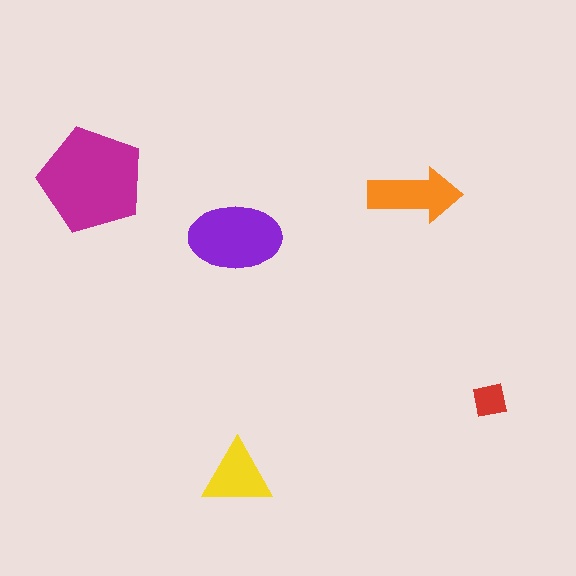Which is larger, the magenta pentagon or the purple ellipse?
The magenta pentagon.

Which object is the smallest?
The red square.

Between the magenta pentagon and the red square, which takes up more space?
The magenta pentagon.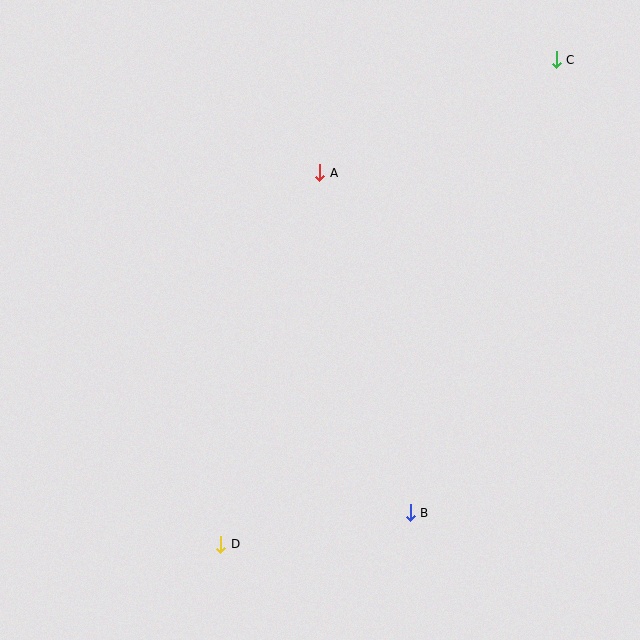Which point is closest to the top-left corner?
Point A is closest to the top-left corner.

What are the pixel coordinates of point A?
Point A is at (320, 173).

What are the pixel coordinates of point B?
Point B is at (410, 513).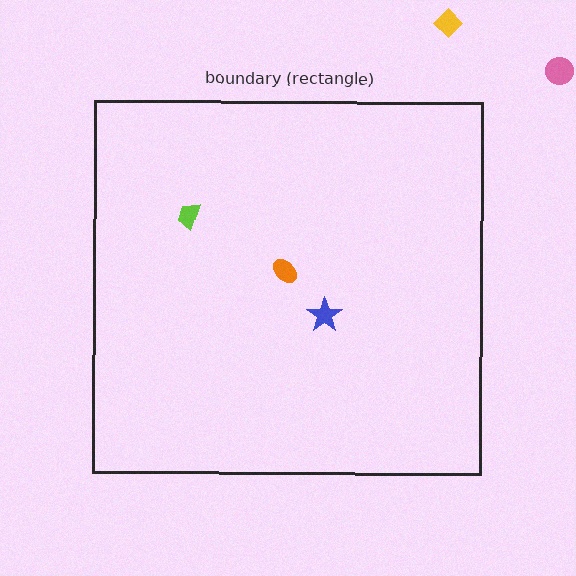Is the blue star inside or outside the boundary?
Inside.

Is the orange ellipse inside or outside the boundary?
Inside.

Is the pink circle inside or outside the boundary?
Outside.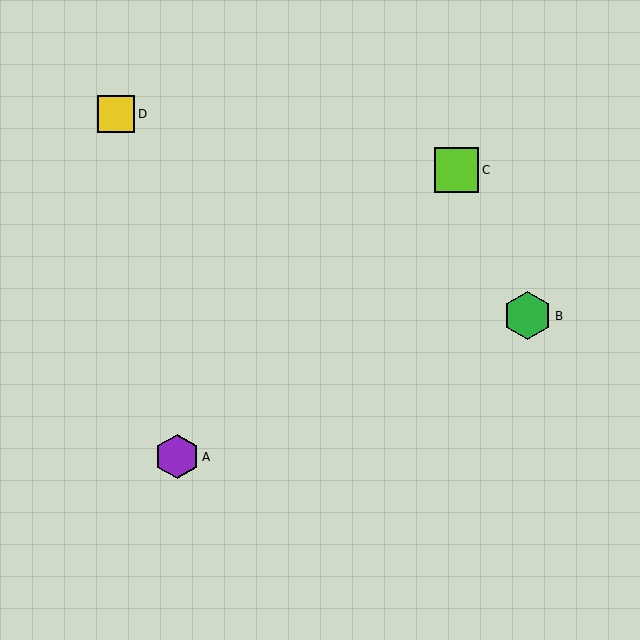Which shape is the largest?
The green hexagon (labeled B) is the largest.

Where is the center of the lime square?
The center of the lime square is at (456, 170).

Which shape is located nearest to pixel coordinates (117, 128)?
The yellow square (labeled D) at (116, 114) is nearest to that location.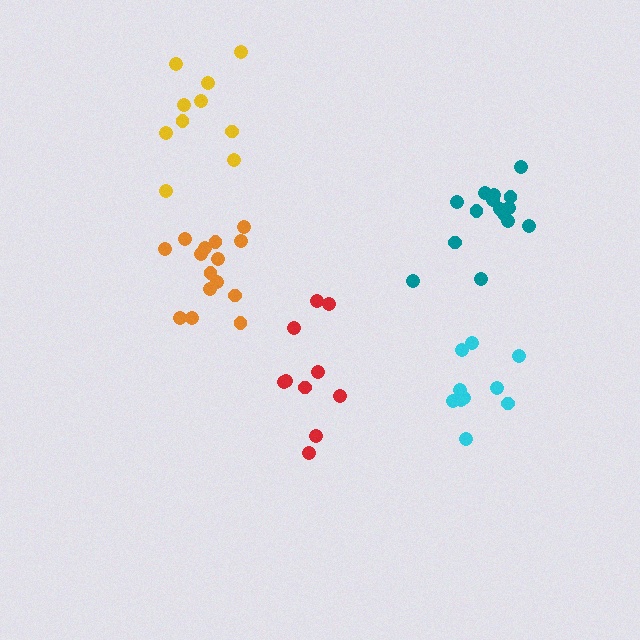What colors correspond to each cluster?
The clusters are colored: teal, yellow, orange, red, cyan.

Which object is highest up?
The yellow cluster is topmost.